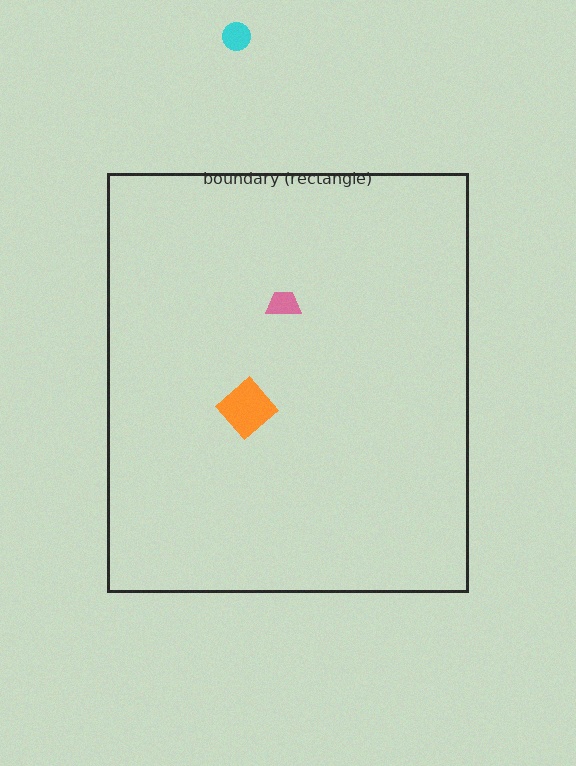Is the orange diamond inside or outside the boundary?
Inside.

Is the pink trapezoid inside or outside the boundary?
Inside.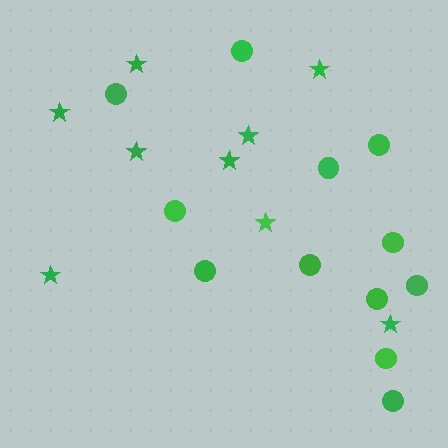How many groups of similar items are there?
There are 2 groups: one group of stars (9) and one group of circles (12).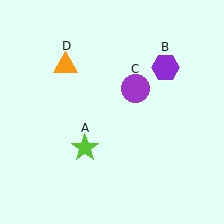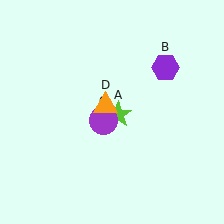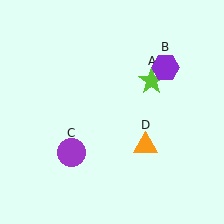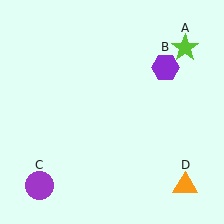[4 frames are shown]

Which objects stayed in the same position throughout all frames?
Purple hexagon (object B) remained stationary.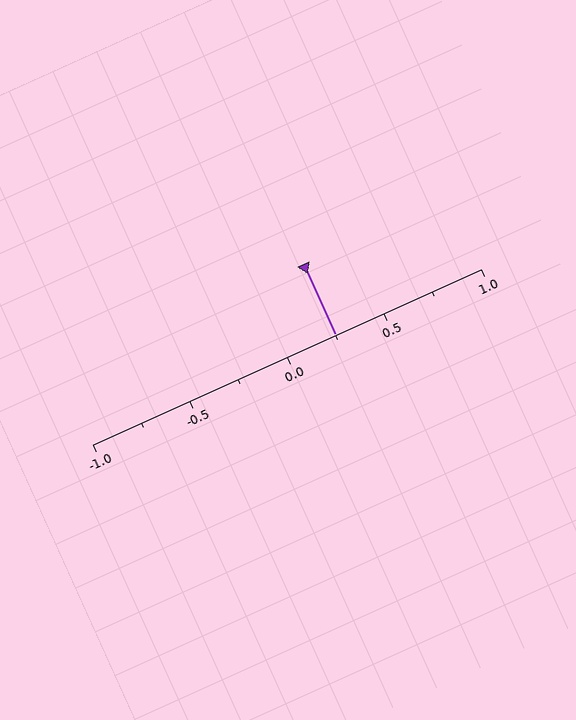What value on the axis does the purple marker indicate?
The marker indicates approximately 0.25.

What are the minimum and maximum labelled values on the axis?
The axis runs from -1.0 to 1.0.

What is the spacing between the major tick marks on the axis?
The major ticks are spaced 0.5 apart.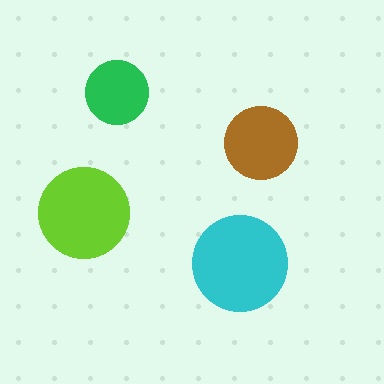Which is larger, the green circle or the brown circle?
The brown one.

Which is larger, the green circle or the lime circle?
The lime one.